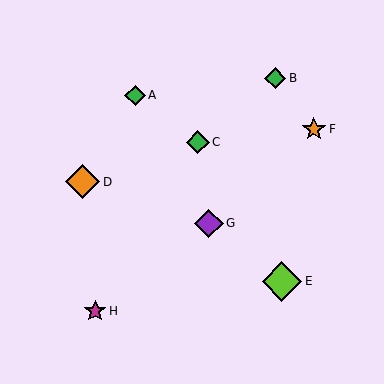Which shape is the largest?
The lime diamond (labeled E) is the largest.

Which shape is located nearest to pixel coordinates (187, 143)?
The green diamond (labeled C) at (198, 142) is nearest to that location.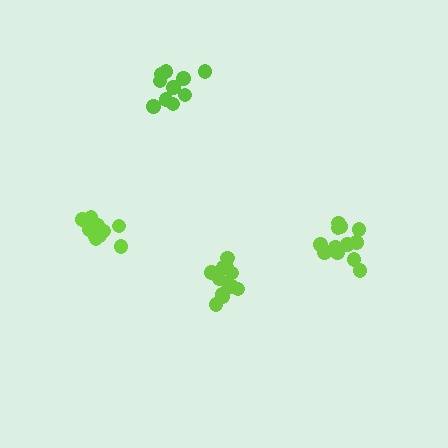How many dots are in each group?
Group 1: 12 dots, Group 2: 13 dots, Group 3: 12 dots, Group 4: 10 dots (47 total).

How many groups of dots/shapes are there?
There are 4 groups.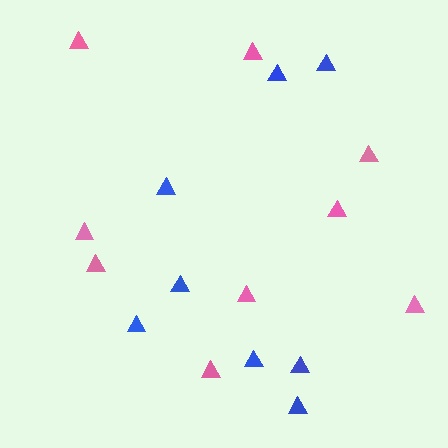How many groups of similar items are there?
There are 2 groups: one group of pink triangles (9) and one group of blue triangles (8).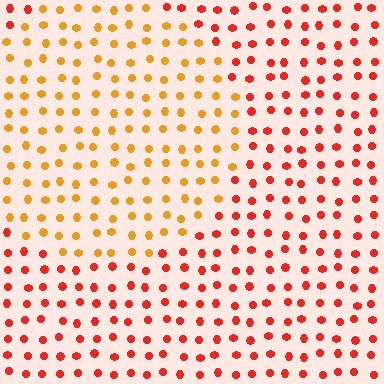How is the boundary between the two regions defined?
The boundary is defined purely by a slight shift in hue (about 37 degrees). Spacing, size, and orientation are identical on both sides.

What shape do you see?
I see a circle.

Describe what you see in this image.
The image is filled with small red elements in a uniform arrangement. A circle-shaped region is visible where the elements are tinted to a slightly different hue, forming a subtle color boundary.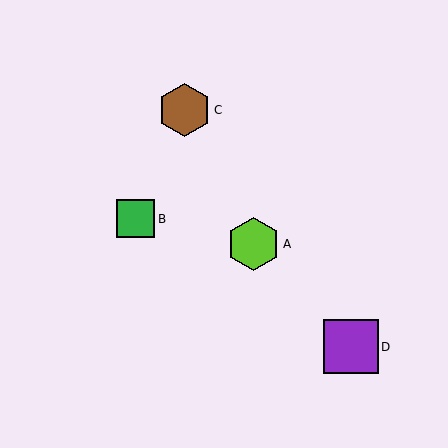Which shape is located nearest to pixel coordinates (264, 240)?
The lime hexagon (labeled A) at (253, 244) is nearest to that location.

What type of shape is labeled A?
Shape A is a lime hexagon.